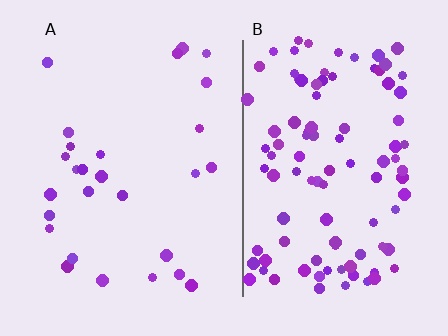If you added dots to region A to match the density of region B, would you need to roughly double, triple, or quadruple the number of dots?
Approximately quadruple.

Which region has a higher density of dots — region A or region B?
B (the right).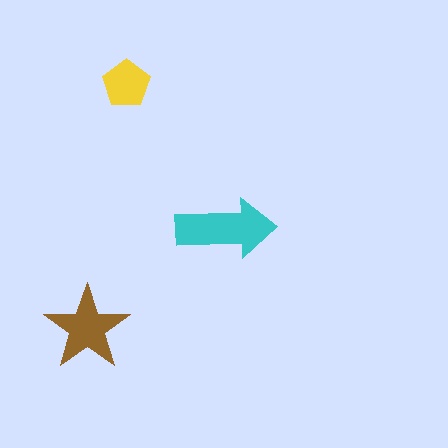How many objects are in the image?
There are 3 objects in the image.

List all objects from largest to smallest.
The cyan arrow, the brown star, the yellow pentagon.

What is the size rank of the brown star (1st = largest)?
2nd.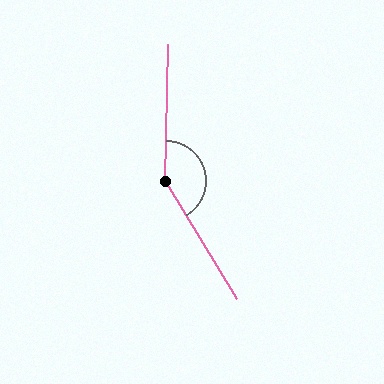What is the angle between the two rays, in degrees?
Approximately 148 degrees.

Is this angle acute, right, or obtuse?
It is obtuse.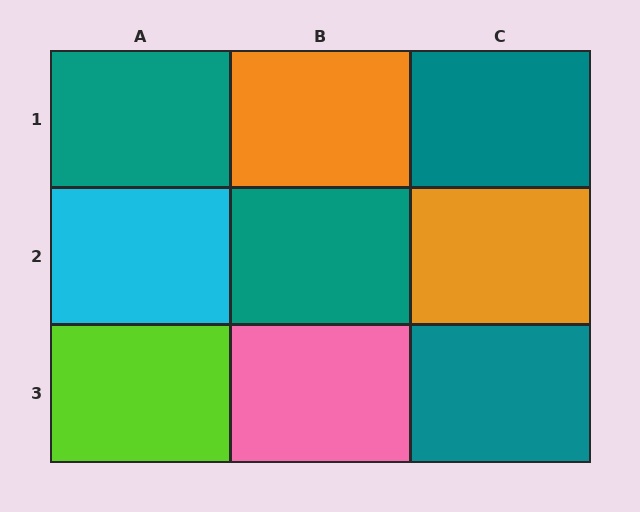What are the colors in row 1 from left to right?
Teal, orange, teal.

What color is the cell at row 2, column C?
Orange.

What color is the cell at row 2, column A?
Cyan.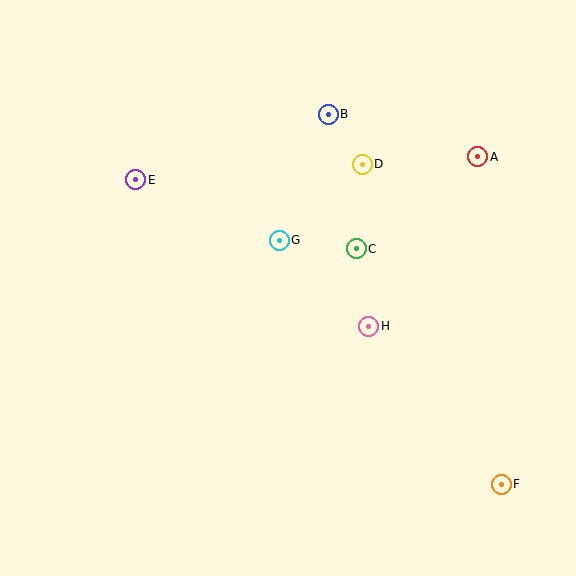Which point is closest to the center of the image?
Point G at (279, 240) is closest to the center.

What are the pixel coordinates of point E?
Point E is at (136, 180).